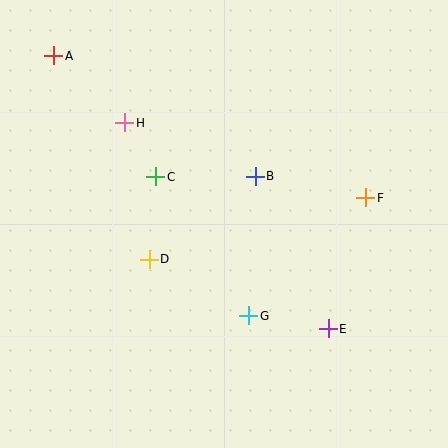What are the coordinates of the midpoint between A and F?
The midpoint between A and F is at (210, 127).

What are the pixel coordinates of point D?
Point D is at (149, 259).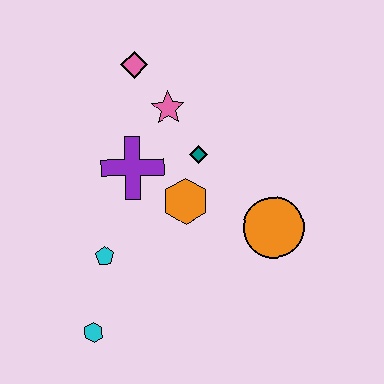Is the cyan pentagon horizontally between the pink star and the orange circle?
No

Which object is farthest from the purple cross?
The cyan hexagon is farthest from the purple cross.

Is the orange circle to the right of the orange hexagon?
Yes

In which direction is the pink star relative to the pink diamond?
The pink star is below the pink diamond.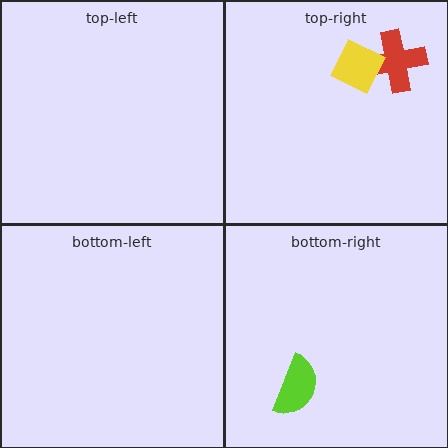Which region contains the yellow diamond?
The top-right region.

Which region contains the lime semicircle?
The bottom-right region.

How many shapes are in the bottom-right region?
1.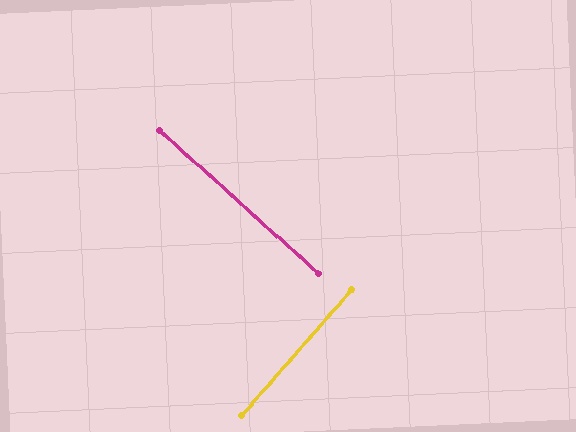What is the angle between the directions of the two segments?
Approximately 89 degrees.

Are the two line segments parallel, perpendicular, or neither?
Perpendicular — they meet at approximately 89°.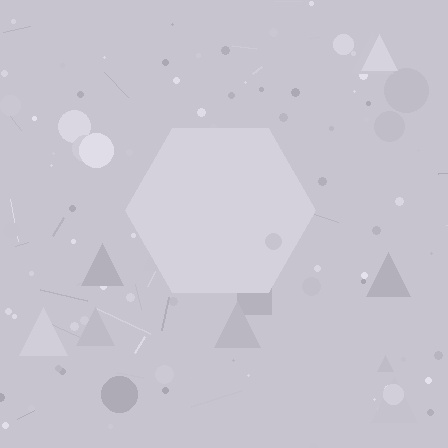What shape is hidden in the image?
A hexagon is hidden in the image.